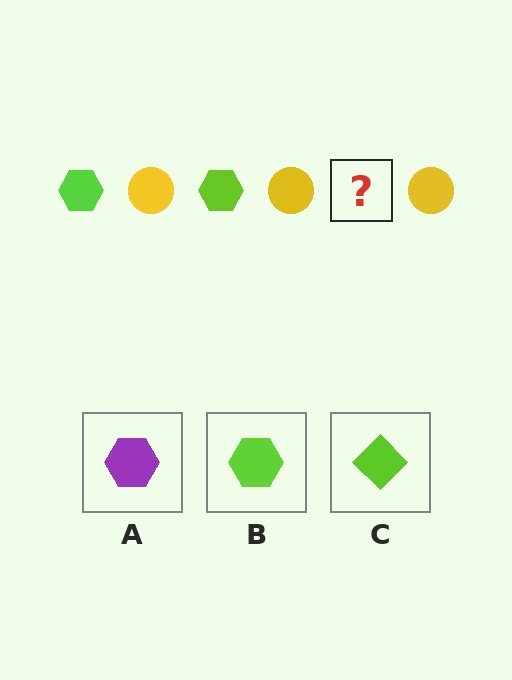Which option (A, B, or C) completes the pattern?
B.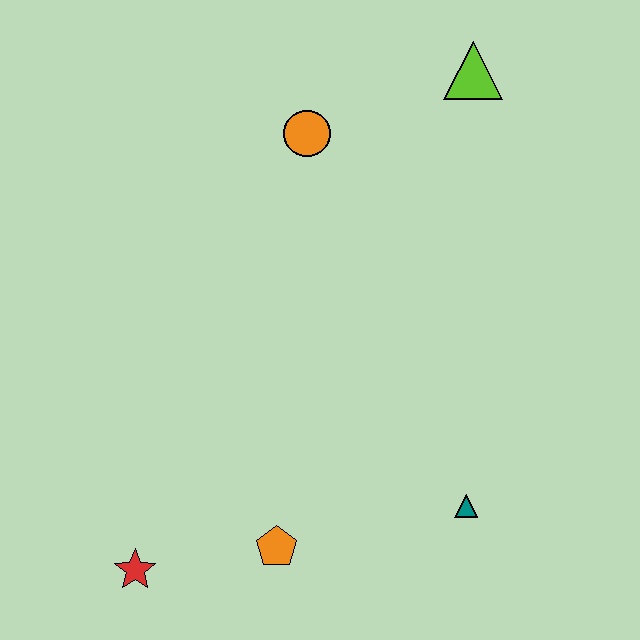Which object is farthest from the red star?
The lime triangle is farthest from the red star.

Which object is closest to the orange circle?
The lime triangle is closest to the orange circle.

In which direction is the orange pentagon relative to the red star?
The orange pentagon is to the right of the red star.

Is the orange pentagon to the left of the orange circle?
Yes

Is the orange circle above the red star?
Yes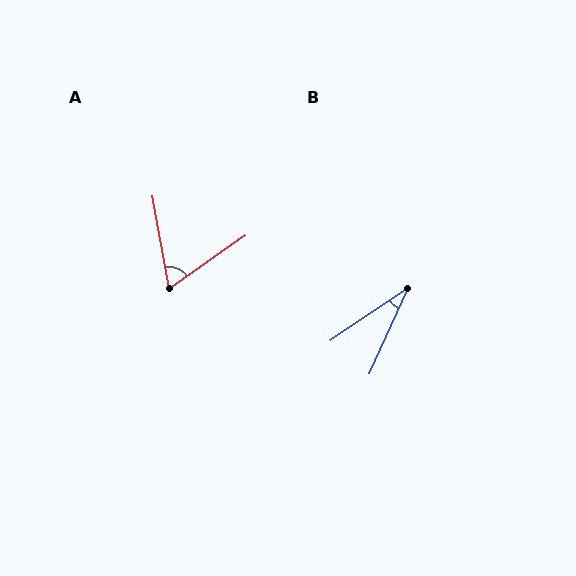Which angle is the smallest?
B, at approximately 32 degrees.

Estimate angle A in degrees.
Approximately 65 degrees.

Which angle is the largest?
A, at approximately 65 degrees.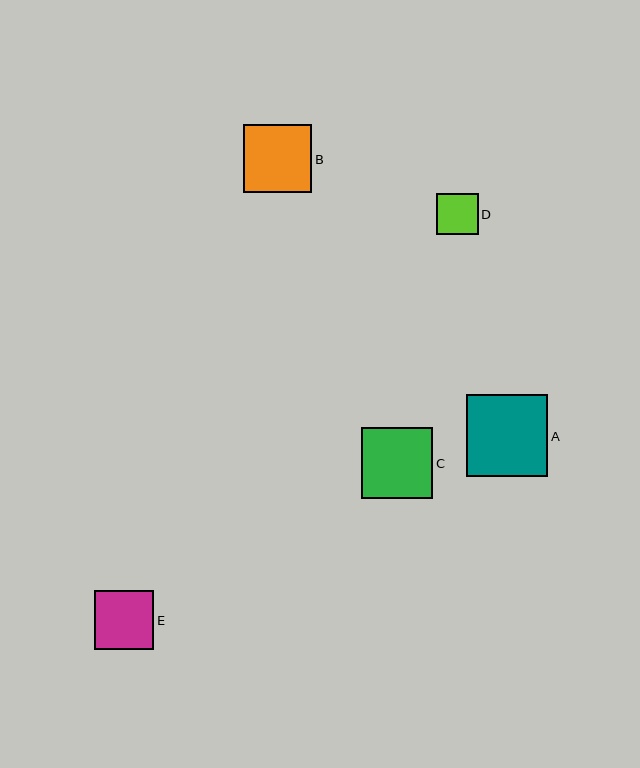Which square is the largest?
Square A is the largest with a size of approximately 81 pixels.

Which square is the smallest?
Square D is the smallest with a size of approximately 42 pixels.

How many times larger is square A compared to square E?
Square A is approximately 1.4 times the size of square E.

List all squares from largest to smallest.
From largest to smallest: A, C, B, E, D.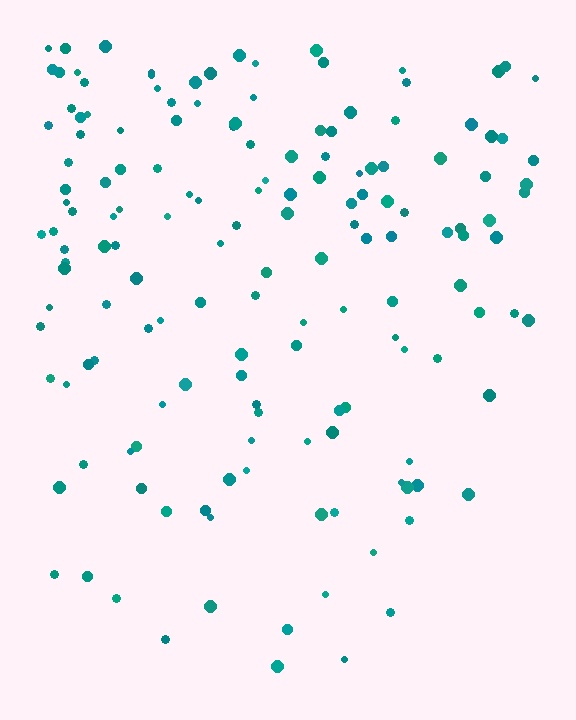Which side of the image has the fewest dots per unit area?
The bottom.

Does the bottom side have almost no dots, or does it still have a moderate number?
Still a moderate number, just noticeably fewer than the top.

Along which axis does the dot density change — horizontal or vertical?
Vertical.